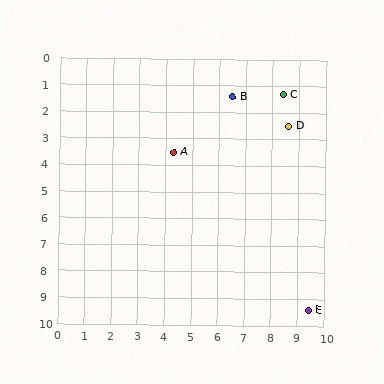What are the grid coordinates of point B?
Point B is at approximately (6.5, 1.4).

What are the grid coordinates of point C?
Point C is at approximately (8.4, 1.3).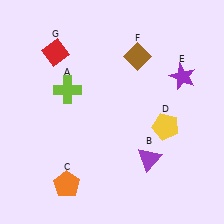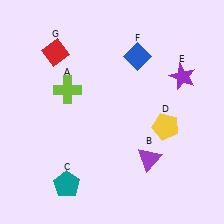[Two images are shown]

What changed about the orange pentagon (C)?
In Image 1, C is orange. In Image 2, it changed to teal.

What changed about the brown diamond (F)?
In Image 1, F is brown. In Image 2, it changed to blue.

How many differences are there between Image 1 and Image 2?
There are 2 differences between the two images.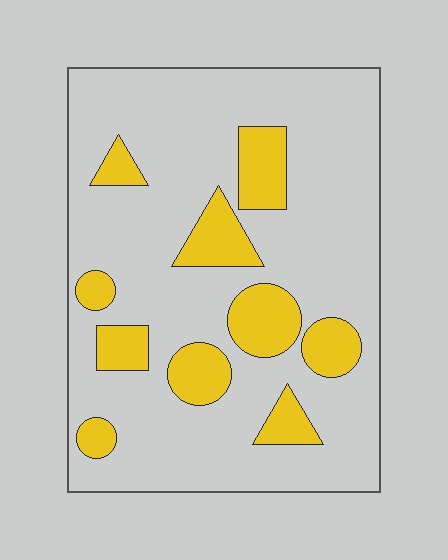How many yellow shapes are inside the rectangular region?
10.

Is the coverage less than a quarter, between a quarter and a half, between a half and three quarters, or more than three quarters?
Less than a quarter.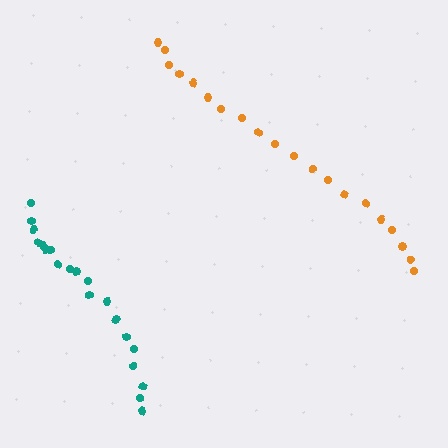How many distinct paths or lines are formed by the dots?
There are 2 distinct paths.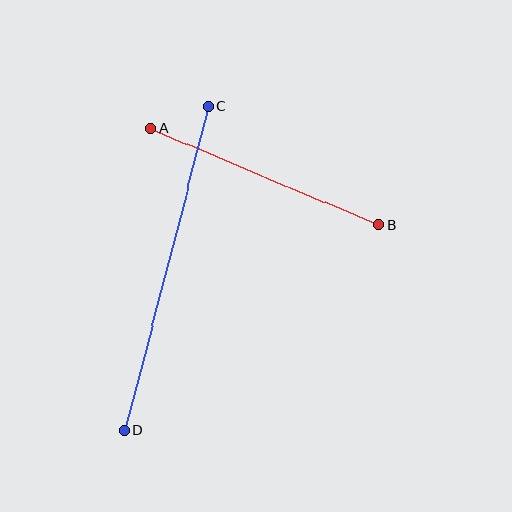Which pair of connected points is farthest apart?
Points C and D are farthest apart.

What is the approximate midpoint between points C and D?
The midpoint is at approximately (166, 268) pixels.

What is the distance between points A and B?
The distance is approximately 248 pixels.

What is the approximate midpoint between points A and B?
The midpoint is at approximately (265, 177) pixels.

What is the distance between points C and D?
The distance is approximately 334 pixels.